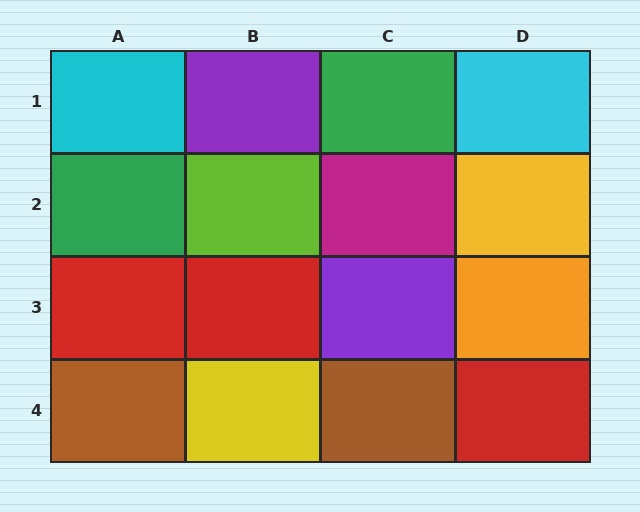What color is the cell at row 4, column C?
Brown.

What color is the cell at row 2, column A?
Green.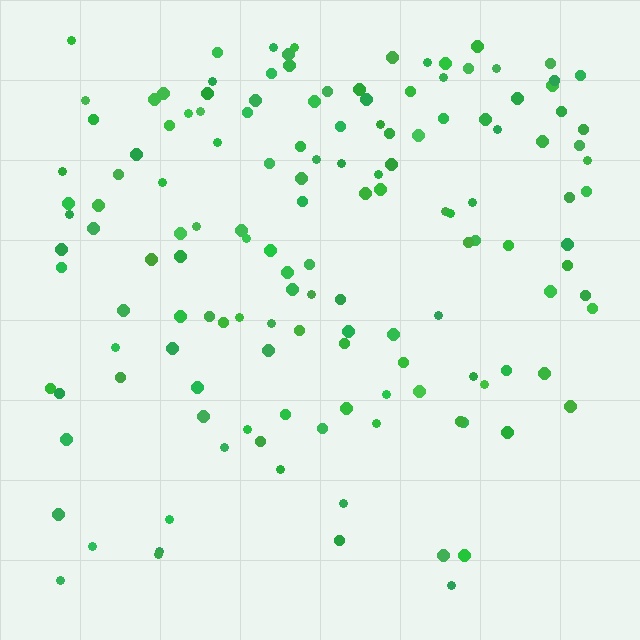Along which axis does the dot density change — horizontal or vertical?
Vertical.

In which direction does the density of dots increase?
From bottom to top, with the top side densest.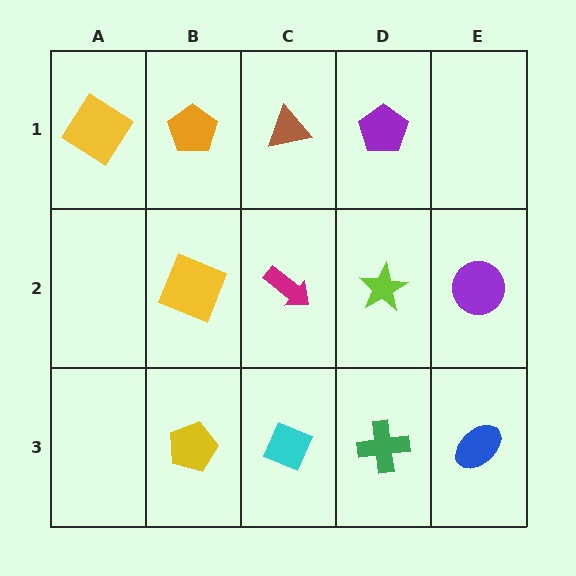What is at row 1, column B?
An orange pentagon.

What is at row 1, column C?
A brown triangle.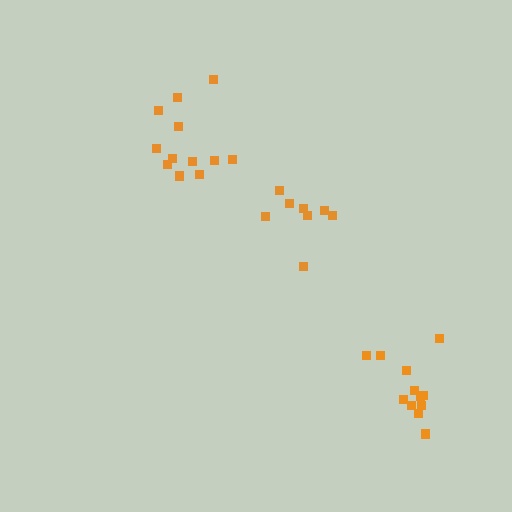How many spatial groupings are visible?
There are 3 spatial groupings.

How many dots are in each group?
Group 1: 12 dots, Group 2: 8 dots, Group 3: 12 dots (32 total).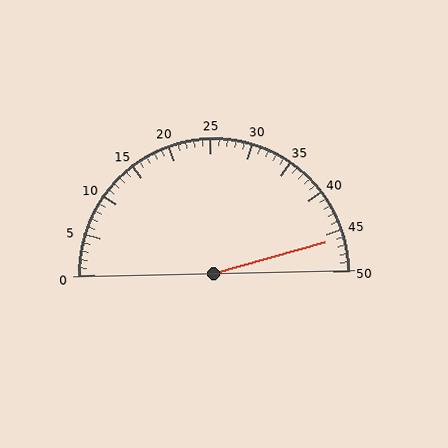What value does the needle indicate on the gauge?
The needle indicates approximately 46.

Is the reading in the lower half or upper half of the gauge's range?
The reading is in the upper half of the range (0 to 50).